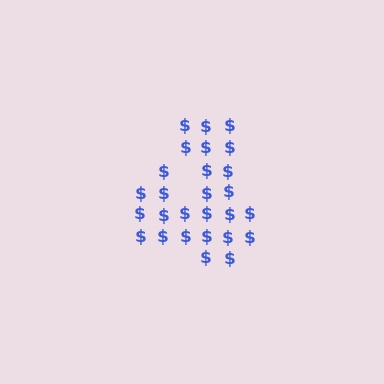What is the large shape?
The large shape is the digit 4.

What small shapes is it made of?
It is made of small dollar signs.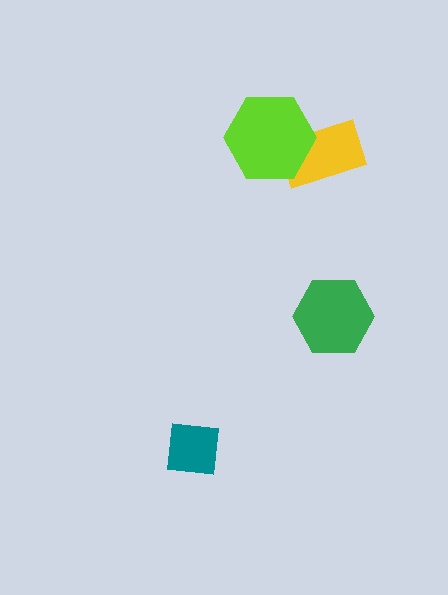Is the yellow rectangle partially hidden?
Yes, it is partially covered by another shape.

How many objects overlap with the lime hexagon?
1 object overlaps with the lime hexagon.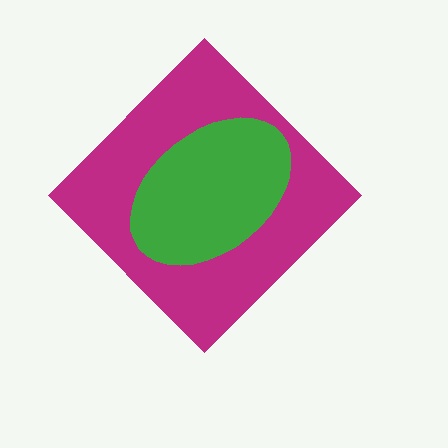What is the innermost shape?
The green ellipse.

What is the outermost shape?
The magenta diamond.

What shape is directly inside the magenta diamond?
The green ellipse.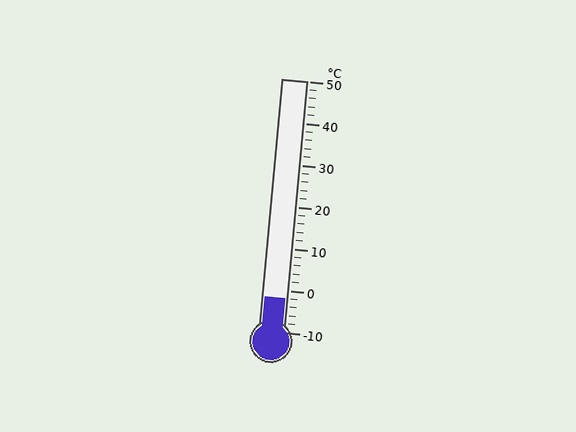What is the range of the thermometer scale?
The thermometer scale ranges from -10°C to 50°C.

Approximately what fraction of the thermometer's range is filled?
The thermometer is filled to approximately 15% of its range.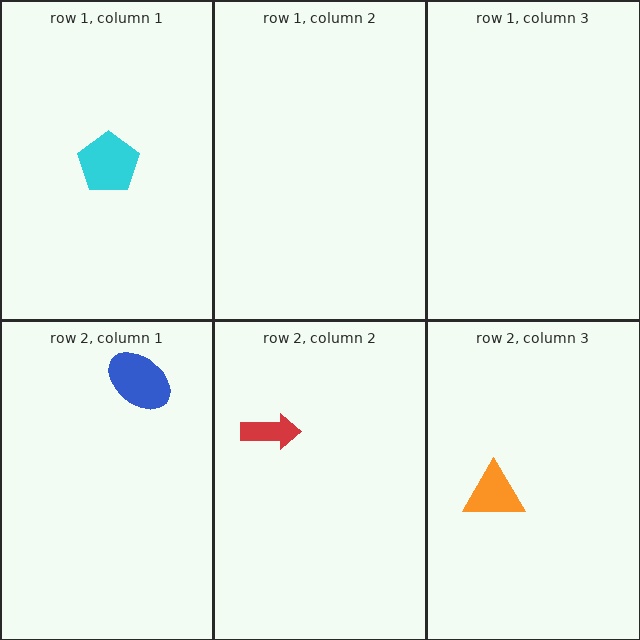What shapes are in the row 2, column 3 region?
The orange triangle.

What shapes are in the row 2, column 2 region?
The red arrow.